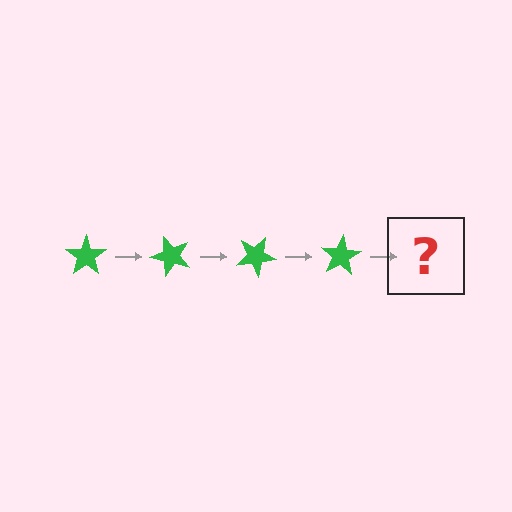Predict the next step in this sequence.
The next step is a green star rotated 200 degrees.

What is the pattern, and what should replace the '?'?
The pattern is that the star rotates 50 degrees each step. The '?' should be a green star rotated 200 degrees.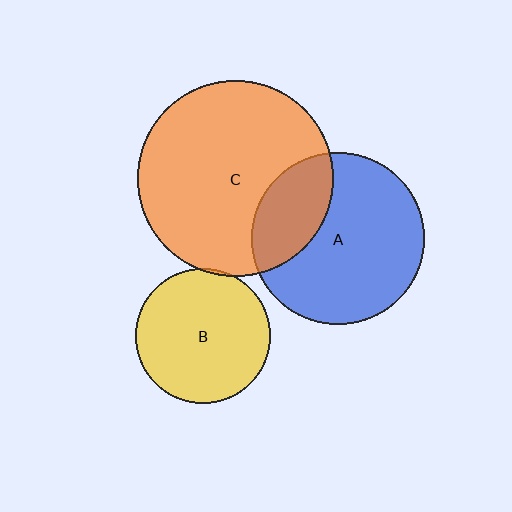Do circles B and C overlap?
Yes.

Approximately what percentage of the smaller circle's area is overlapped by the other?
Approximately 5%.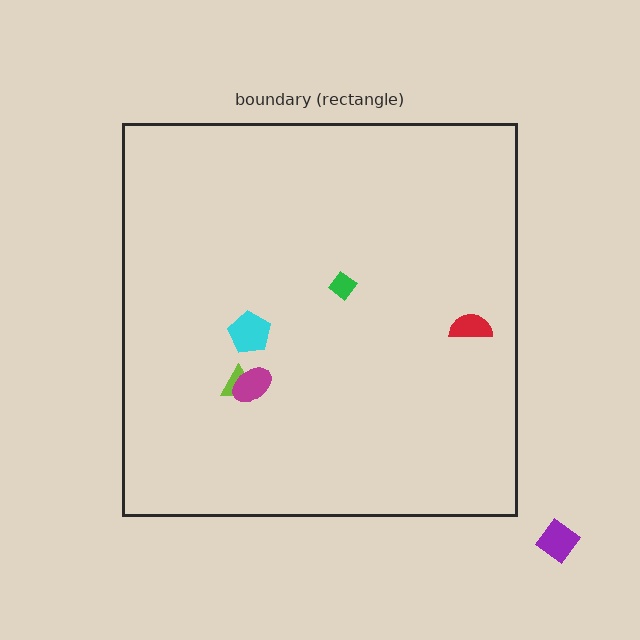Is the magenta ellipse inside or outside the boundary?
Inside.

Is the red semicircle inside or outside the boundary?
Inside.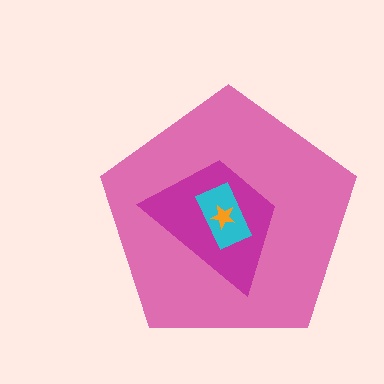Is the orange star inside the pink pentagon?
Yes.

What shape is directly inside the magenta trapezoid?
The cyan rectangle.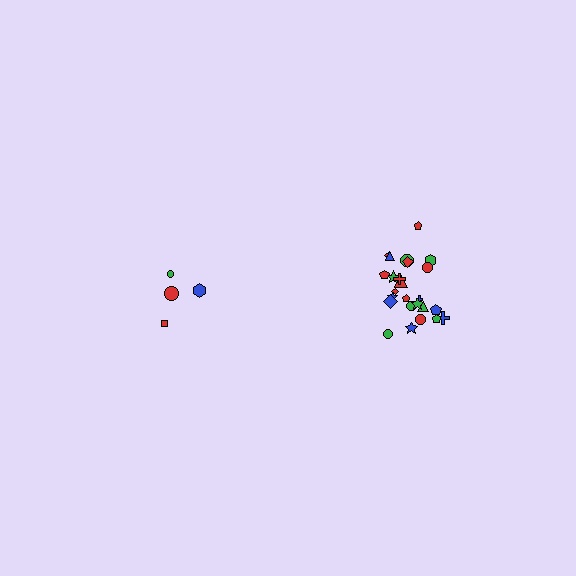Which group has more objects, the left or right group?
The right group.